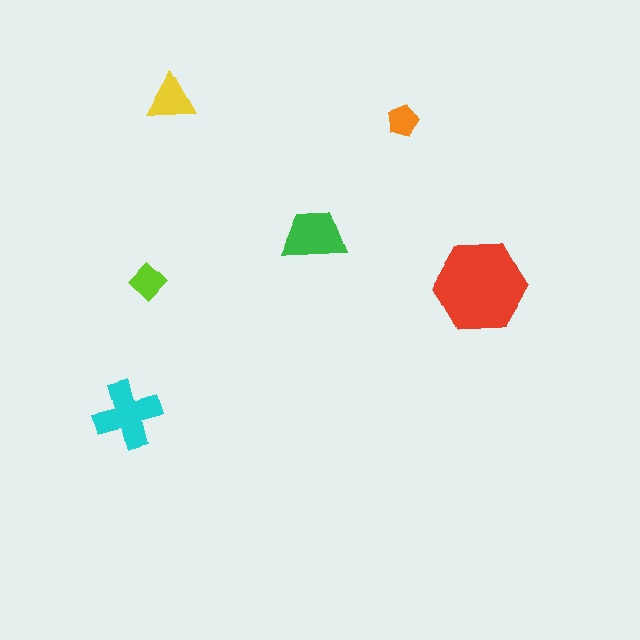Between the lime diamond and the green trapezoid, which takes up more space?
The green trapezoid.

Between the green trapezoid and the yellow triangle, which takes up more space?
The green trapezoid.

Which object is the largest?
The red hexagon.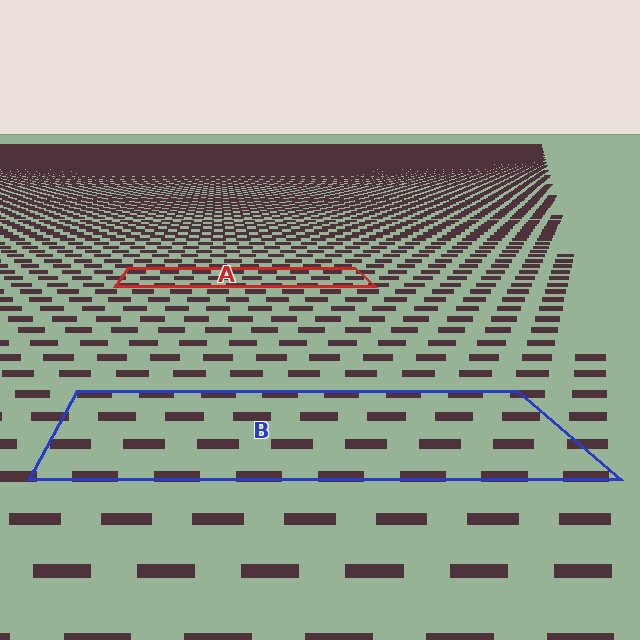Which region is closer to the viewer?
Region B is closer. The texture elements there are larger and more spread out.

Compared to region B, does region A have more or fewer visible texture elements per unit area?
Region A has more texture elements per unit area — they are packed more densely because it is farther away.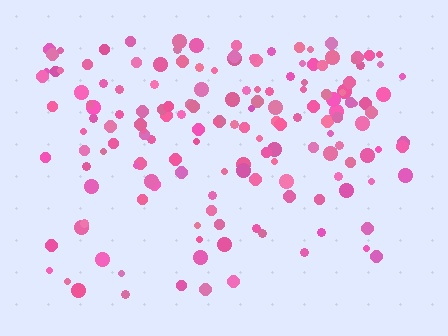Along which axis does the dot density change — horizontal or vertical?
Vertical.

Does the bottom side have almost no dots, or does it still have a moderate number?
Still a moderate number, just noticeably fewer than the top.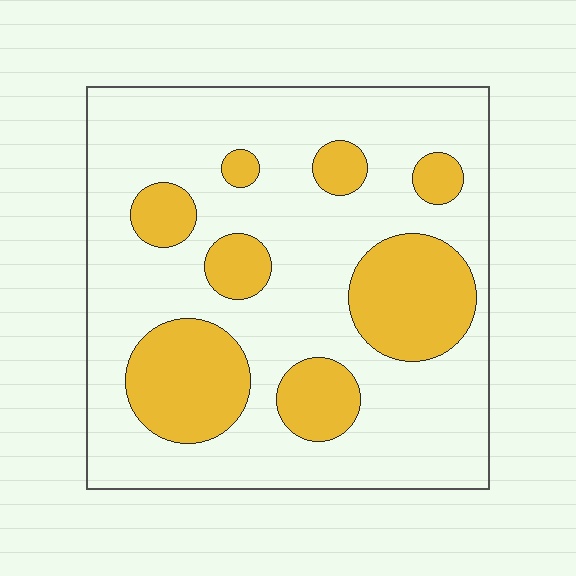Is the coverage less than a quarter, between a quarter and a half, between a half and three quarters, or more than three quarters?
Between a quarter and a half.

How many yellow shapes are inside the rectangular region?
8.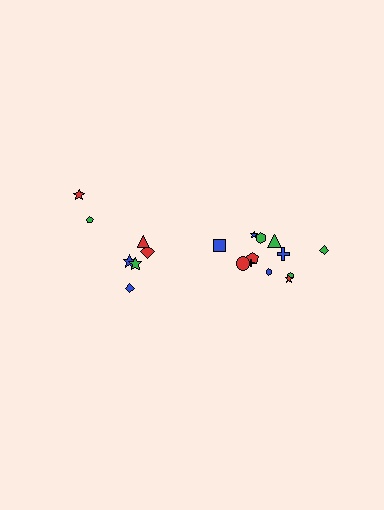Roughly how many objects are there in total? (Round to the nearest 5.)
Roughly 20 objects in total.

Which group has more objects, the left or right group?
The right group.